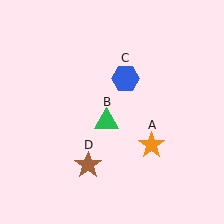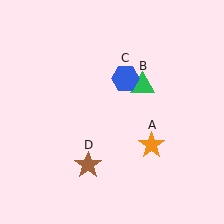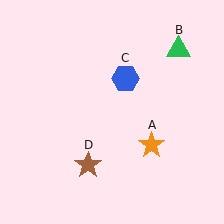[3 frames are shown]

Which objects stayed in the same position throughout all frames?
Orange star (object A) and blue hexagon (object C) and brown star (object D) remained stationary.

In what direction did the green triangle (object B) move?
The green triangle (object B) moved up and to the right.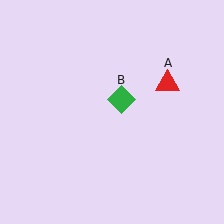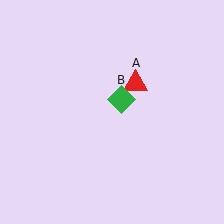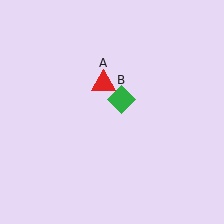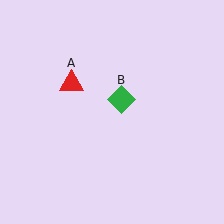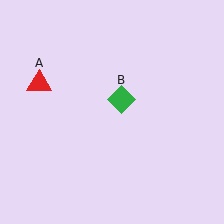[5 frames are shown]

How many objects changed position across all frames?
1 object changed position: red triangle (object A).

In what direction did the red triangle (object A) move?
The red triangle (object A) moved left.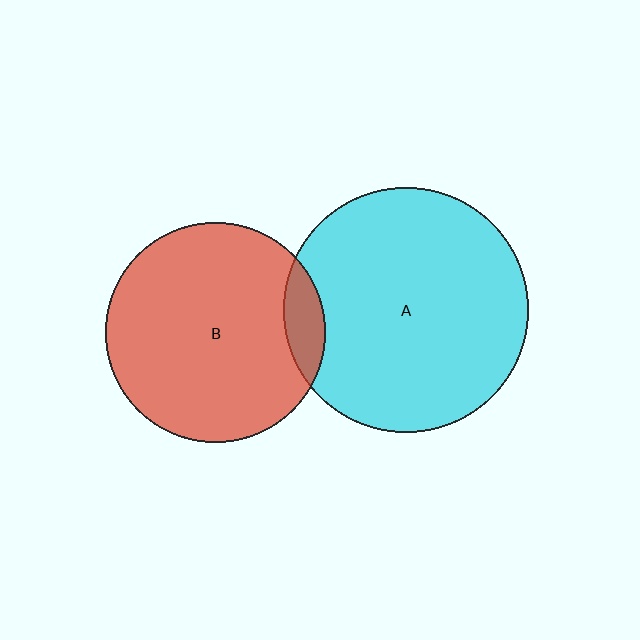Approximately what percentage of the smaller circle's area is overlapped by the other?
Approximately 10%.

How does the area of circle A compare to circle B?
Approximately 1.2 times.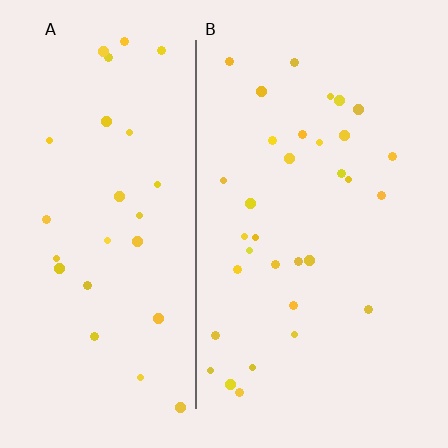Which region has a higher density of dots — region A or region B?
B (the right).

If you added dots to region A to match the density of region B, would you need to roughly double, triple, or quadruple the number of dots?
Approximately double.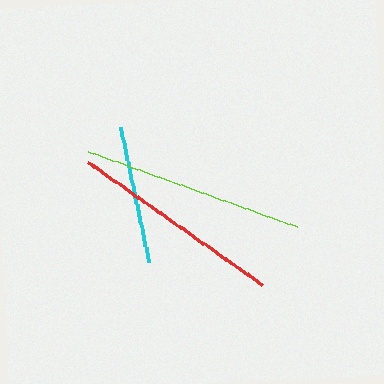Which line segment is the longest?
The lime line is the longest at approximately 222 pixels.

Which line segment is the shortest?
The cyan line is the shortest at approximately 137 pixels.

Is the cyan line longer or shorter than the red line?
The red line is longer than the cyan line.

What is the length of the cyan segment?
The cyan segment is approximately 137 pixels long.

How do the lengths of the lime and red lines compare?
The lime and red lines are approximately the same length.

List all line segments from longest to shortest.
From longest to shortest: lime, red, cyan.